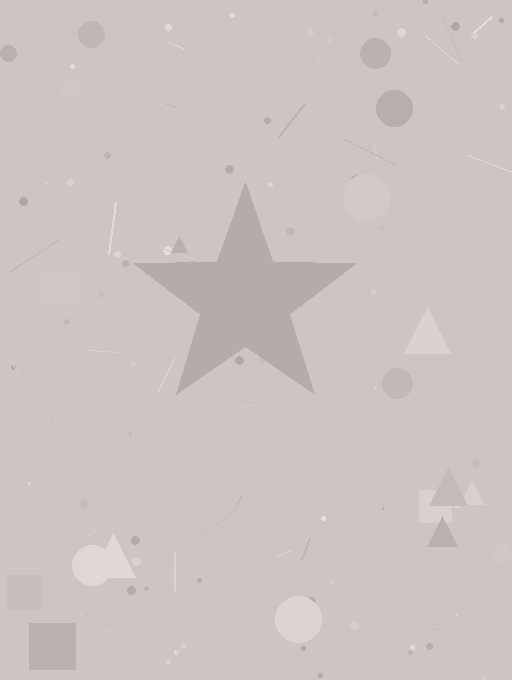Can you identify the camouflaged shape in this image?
The camouflaged shape is a star.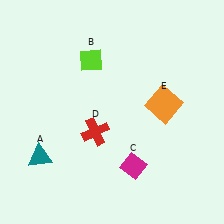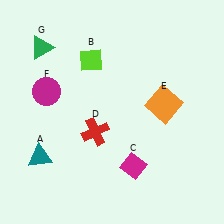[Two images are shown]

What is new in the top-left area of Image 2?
A magenta circle (F) was added in the top-left area of Image 2.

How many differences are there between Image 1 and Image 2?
There are 2 differences between the two images.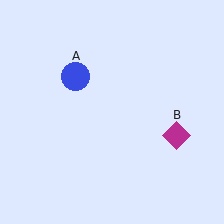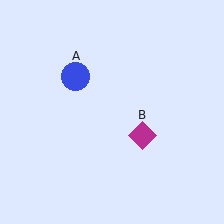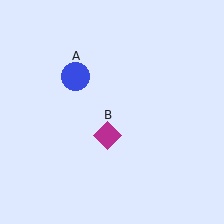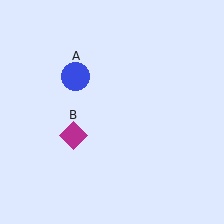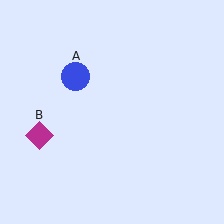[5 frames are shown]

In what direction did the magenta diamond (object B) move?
The magenta diamond (object B) moved left.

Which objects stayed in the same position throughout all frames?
Blue circle (object A) remained stationary.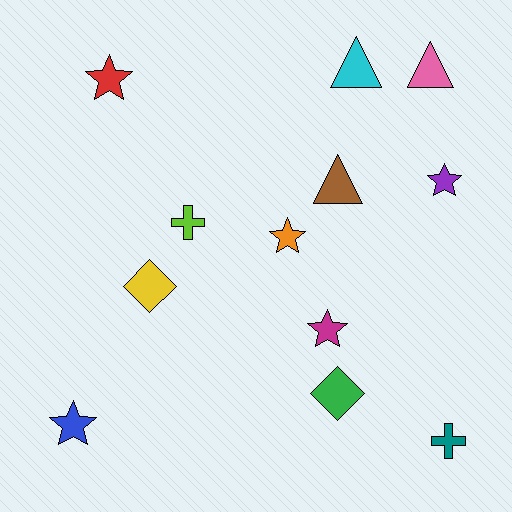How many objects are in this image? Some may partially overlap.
There are 12 objects.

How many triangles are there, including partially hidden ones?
There are 3 triangles.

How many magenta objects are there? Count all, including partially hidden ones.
There is 1 magenta object.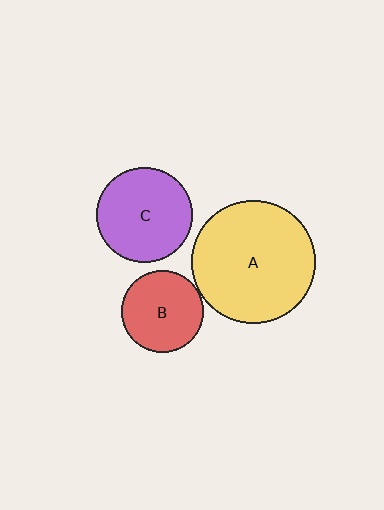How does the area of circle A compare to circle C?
Approximately 1.7 times.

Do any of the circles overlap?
No, none of the circles overlap.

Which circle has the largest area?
Circle A (yellow).